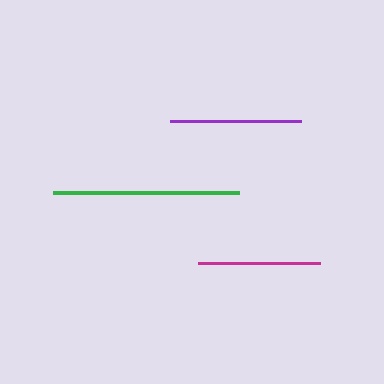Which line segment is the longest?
The green line is the longest at approximately 186 pixels.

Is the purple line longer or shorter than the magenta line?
The purple line is longer than the magenta line.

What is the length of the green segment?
The green segment is approximately 186 pixels long.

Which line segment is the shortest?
The magenta line is the shortest at approximately 122 pixels.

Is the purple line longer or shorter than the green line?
The green line is longer than the purple line.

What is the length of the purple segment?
The purple segment is approximately 132 pixels long.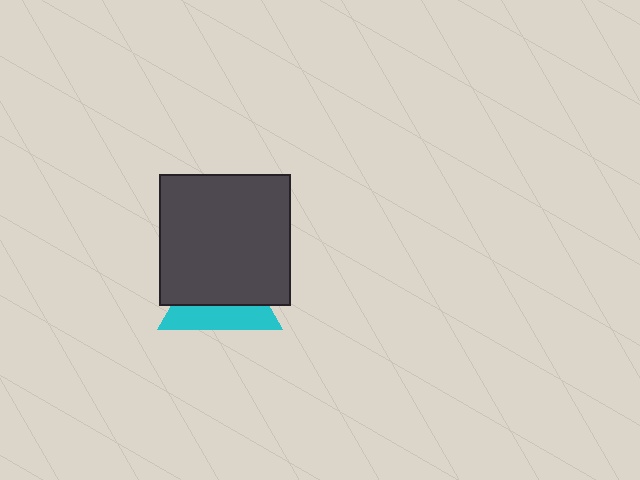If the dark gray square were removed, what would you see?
You would see the complete cyan triangle.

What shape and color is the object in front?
The object in front is a dark gray square.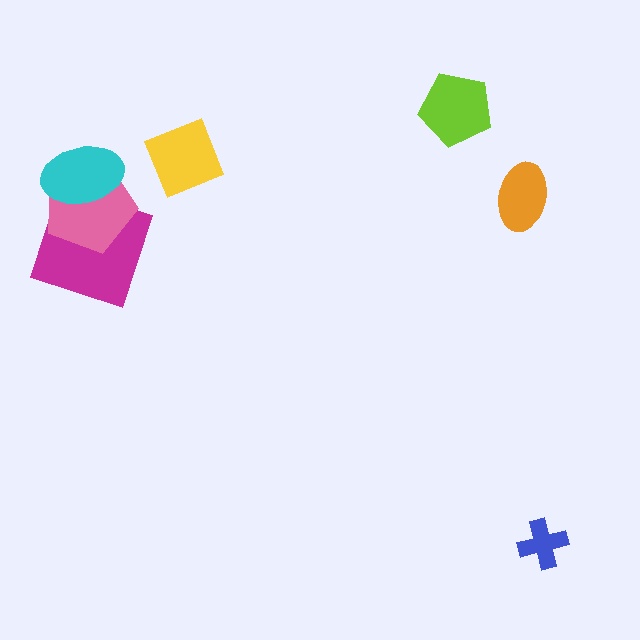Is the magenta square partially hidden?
Yes, it is partially covered by another shape.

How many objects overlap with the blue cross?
0 objects overlap with the blue cross.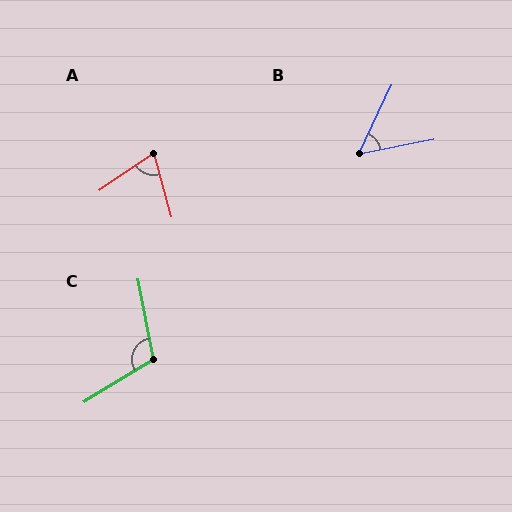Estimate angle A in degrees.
Approximately 70 degrees.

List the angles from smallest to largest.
B (54°), A (70°), C (110°).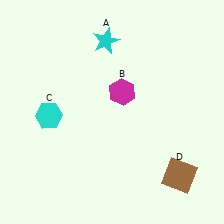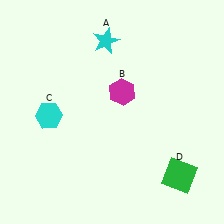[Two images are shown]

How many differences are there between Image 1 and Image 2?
There is 1 difference between the two images.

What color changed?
The square (D) changed from brown in Image 1 to green in Image 2.